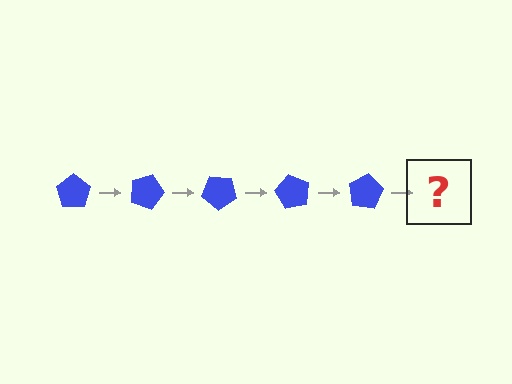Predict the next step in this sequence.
The next step is a blue pentagon rotated 100 degrees.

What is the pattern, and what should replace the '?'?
The pattern is that the pentagon rotates 20 degrees each step. The '?' should be a blue pentagon rotated 100 degrees.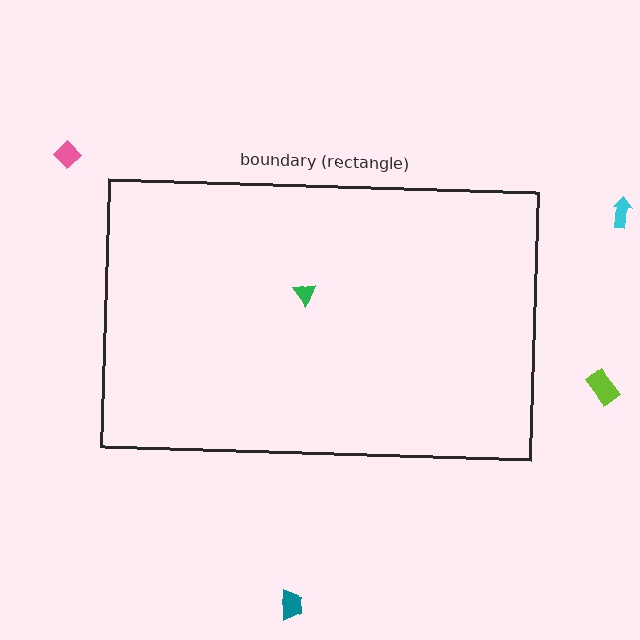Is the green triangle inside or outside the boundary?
Inside.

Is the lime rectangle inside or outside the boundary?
Outside.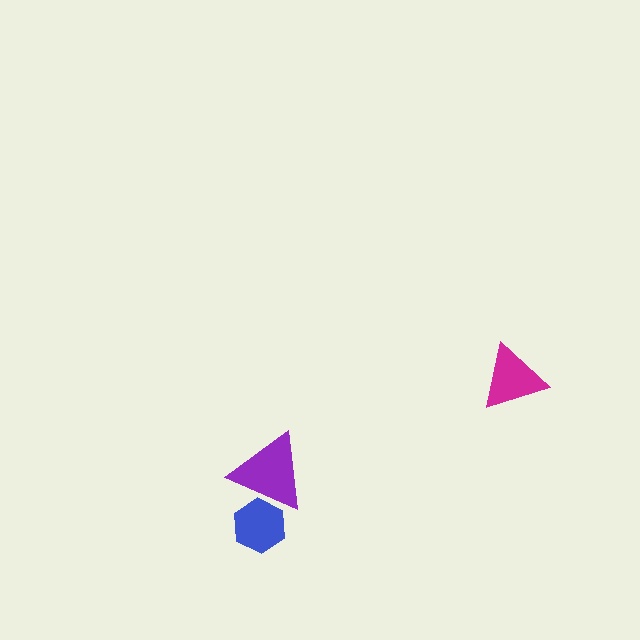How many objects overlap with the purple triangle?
1 object overlaps with the purple triangle.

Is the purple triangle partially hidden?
No, no other shape covers it.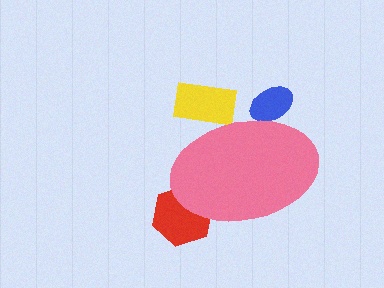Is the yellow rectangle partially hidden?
Yes, the yellow rectangle is partially hidden behind the pink ellipse.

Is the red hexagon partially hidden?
Yes, the red hexagon is partially hidden behind the pink ellipse.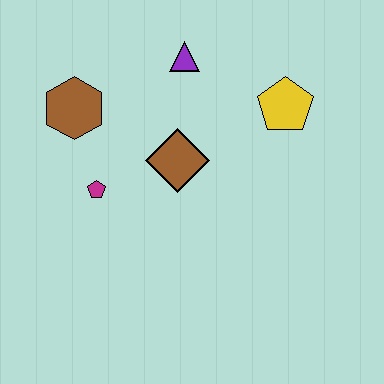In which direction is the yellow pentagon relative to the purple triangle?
The yellow pentagon is to the right of the purple triangle.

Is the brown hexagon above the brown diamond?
Yes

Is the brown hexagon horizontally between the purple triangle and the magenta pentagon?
No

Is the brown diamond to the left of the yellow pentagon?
Yes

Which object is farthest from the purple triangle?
The magenta pentagon is farthest from the purple triangle.